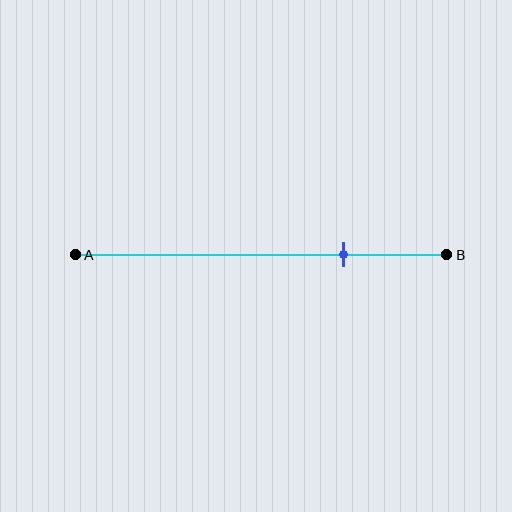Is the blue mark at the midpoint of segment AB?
No, the mark is at about 70% from A, not at the 50% midpoint.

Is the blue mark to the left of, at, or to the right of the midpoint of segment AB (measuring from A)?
The blue mark is to the right of the midpoint of segment AB.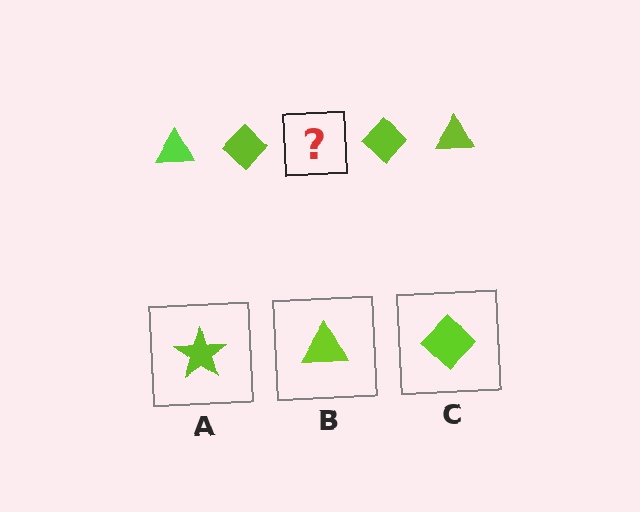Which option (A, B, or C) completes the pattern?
B.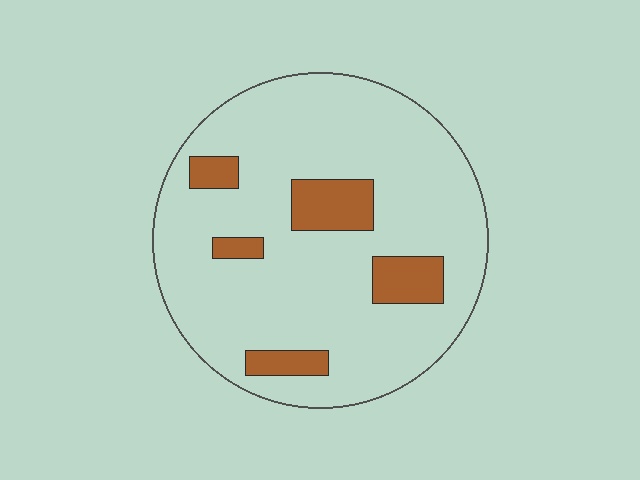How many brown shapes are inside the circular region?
5.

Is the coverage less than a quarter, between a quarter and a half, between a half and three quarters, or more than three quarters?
Less than a quarter.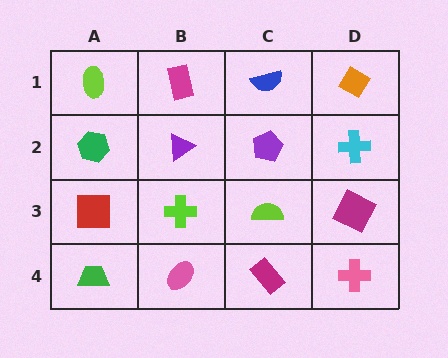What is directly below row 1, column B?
A purple triangle.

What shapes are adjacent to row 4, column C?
A lime semicircle (row 3, column C), a pink ellipse (row 4, column B), a pink cross (row 4, column D).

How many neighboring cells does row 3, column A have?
3.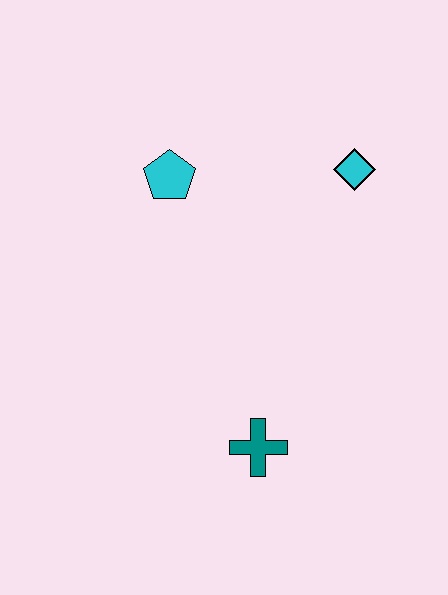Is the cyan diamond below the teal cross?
No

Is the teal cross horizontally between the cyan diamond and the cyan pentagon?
Yes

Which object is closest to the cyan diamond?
The cyan pentagon is closest to the cyan diamond.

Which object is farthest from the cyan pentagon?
The teal cross is farthest from the cyan pentagon.